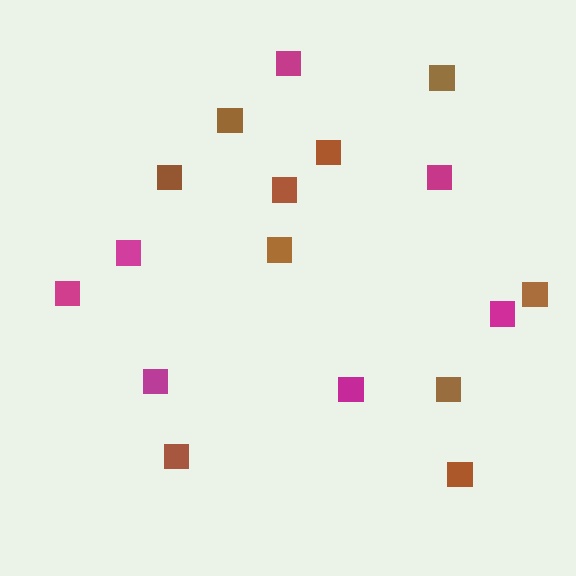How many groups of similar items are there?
There are 2 groups: one group of brown squares (10) and one group of magenta squares (7).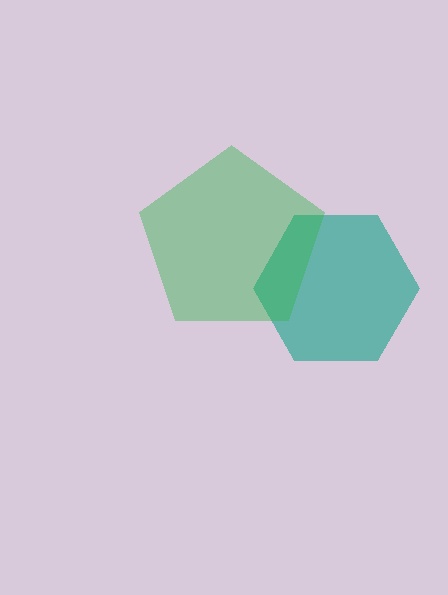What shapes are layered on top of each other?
The layered shapes are: a teal hexagon, a green pentagon.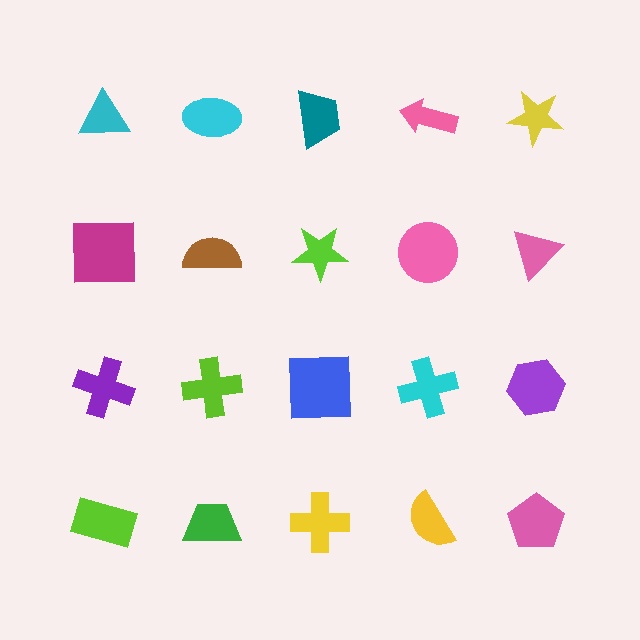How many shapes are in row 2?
5 shapes.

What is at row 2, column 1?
A magenta square.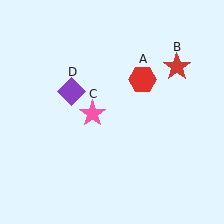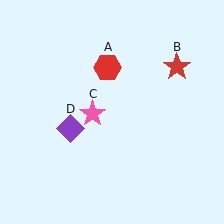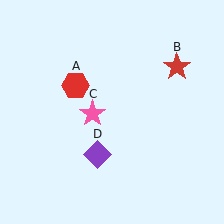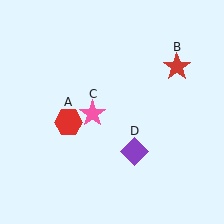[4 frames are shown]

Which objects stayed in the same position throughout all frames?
Red star (object B) and pink star (object C) remained stationary.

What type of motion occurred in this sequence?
The red hexagon (object A), purple diamond (object D) rotated counterclockwise around the center of the scene.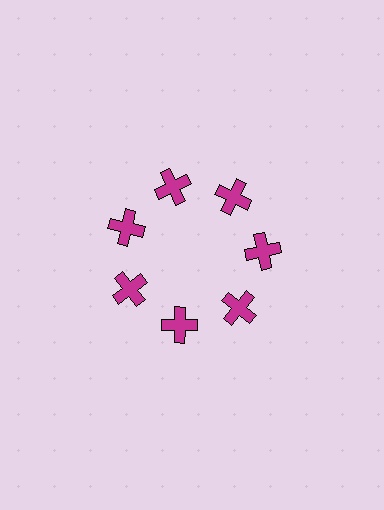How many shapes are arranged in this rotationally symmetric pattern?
There are 7 shapes, arranged in 7 groups of 1.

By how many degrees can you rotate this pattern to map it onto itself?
The pattern maps onto itself every 51 degrees of rotation.